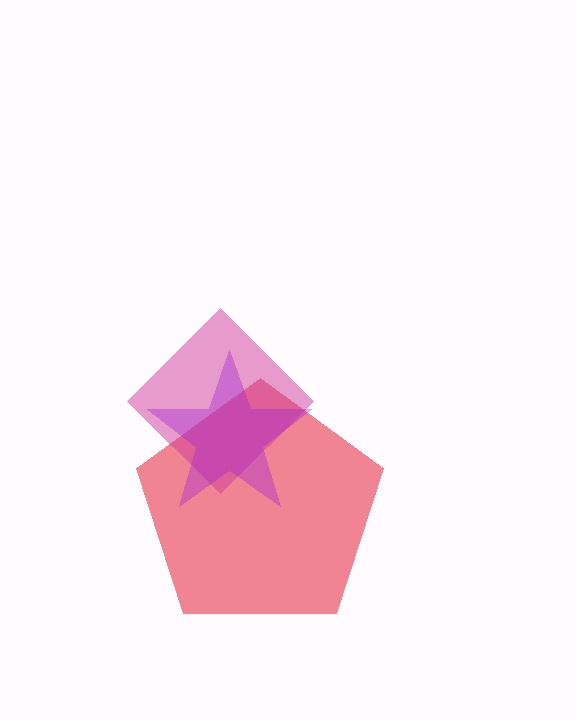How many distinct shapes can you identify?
There are 3 distinct shapes: a red pentagon, a magenta diamond, a purple star.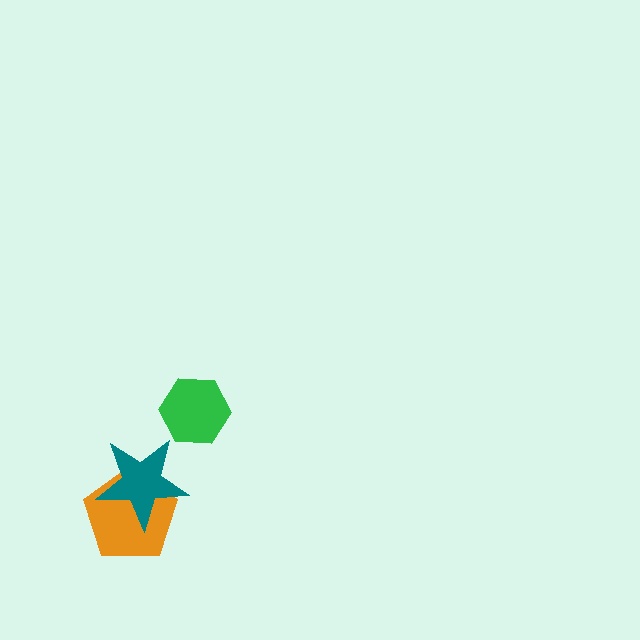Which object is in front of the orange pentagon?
The teal star is in front of the orange pentagon.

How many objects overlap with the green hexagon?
0 objects overlap with the green hexagon.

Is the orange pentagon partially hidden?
Yes, it is partially covered by another shape.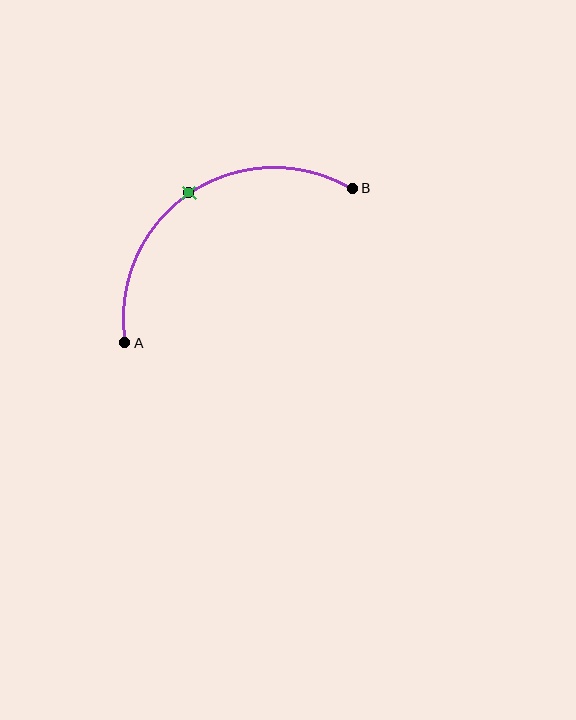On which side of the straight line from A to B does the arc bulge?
The arc bulges above and to the left of the straight line connecting A and B.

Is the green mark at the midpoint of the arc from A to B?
Yes. The green mark lies on the arc at equal arc-length from both A and B — it is the arc midpoint.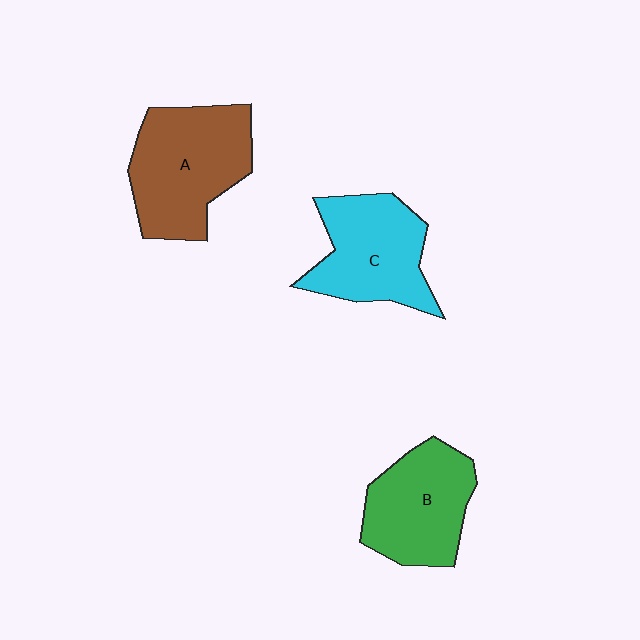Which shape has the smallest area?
Shape B (green).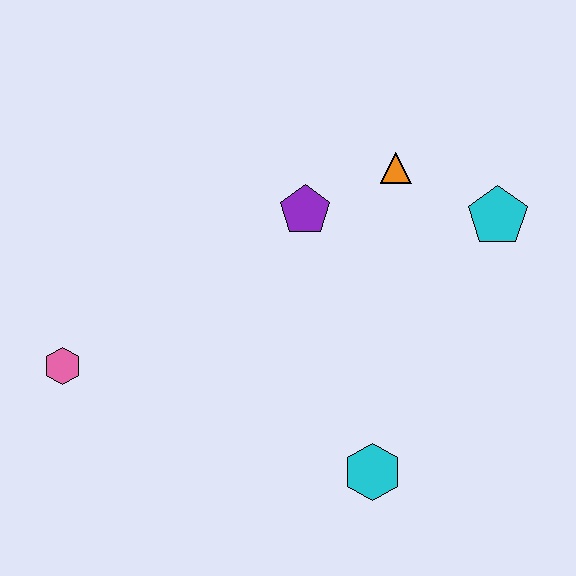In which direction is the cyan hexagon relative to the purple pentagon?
The cyan hexagon is below the purple pentagon.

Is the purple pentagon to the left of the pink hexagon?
No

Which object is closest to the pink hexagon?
The purple pentagon is closest to the pink hexagon.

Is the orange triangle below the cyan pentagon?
No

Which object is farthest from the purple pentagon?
The pink hexagon is farthest from the purple pentagon.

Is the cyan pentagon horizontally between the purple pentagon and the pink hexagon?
No